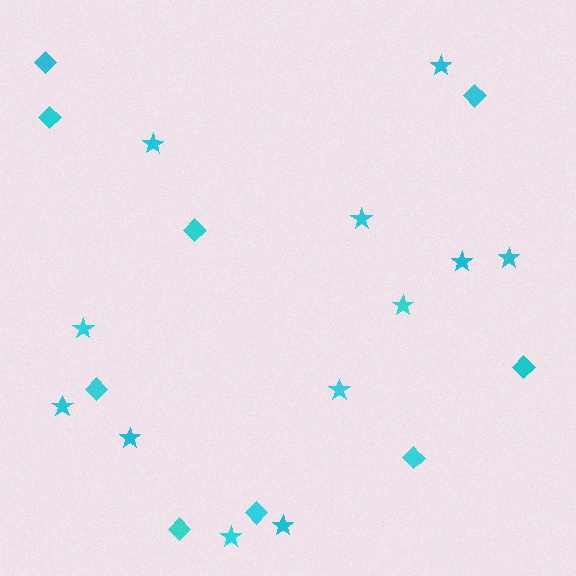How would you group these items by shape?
There are 2 groups: one group of stars (12) and one group of diamonds (9).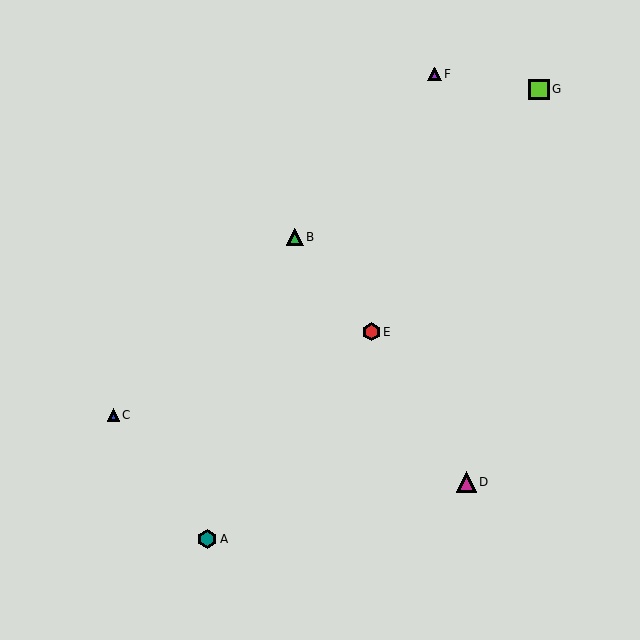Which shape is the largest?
The lime square (labeled G) is the largest.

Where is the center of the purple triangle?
The center of the purple triangle is at (435, 74).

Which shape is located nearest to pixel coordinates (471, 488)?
The magenta triangle (labeled D) at (466, 482) is nearest to that location.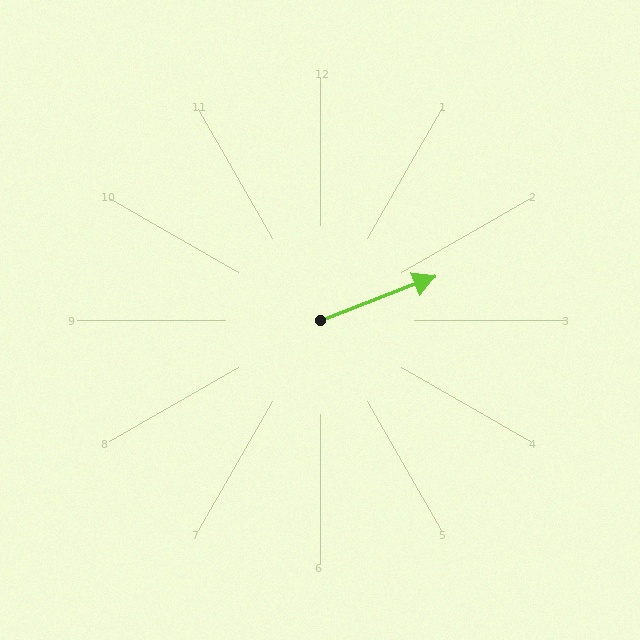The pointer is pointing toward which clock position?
Roughly 2 o'clock.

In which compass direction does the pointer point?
East.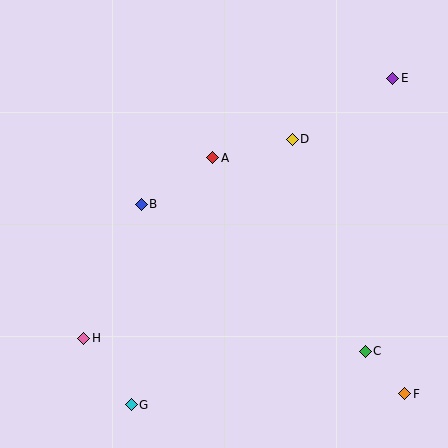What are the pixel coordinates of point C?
Point C is at (365, 351).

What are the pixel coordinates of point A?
Point A is at (213, 158).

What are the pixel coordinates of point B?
Point B is at (141, 204).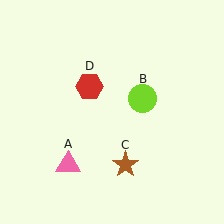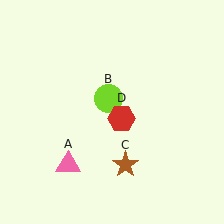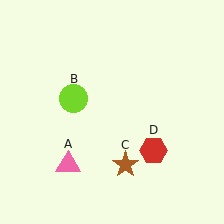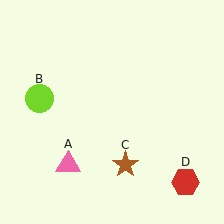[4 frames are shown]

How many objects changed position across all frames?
2 objects changed position: lime circle (object B), red hexagon (object D).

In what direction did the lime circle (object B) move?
The lime circle (object B) moved left.